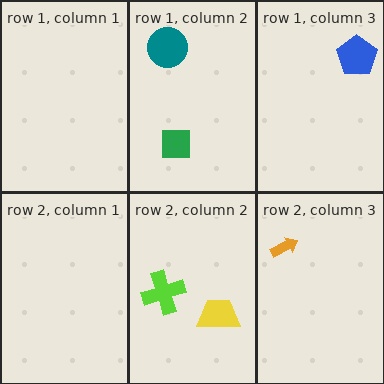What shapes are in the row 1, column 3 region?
The blue pentagon.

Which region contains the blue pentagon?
The row 1, column 3 region.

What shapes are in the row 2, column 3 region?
The orange arrow.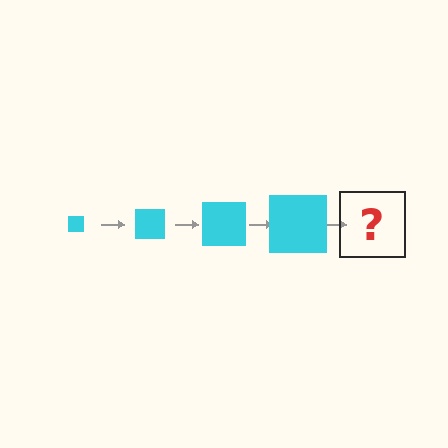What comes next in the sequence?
The next element should be a cyan square, larger than the previous one.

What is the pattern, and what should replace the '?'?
The pattern is that the square gets progressively larger each step. The '?' should be a cyan square, larger than the previous one.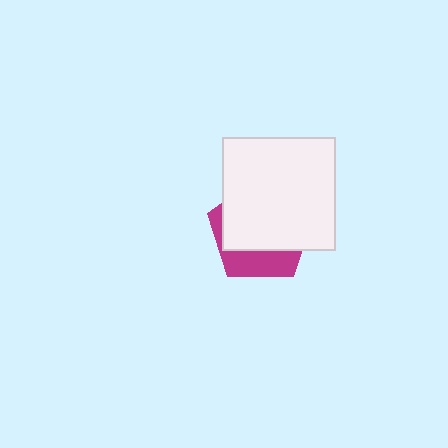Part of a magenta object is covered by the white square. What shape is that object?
It is a pentagon.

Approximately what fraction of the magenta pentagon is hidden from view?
Roughly 70% of the magenta pentagon is hidden behind the white square.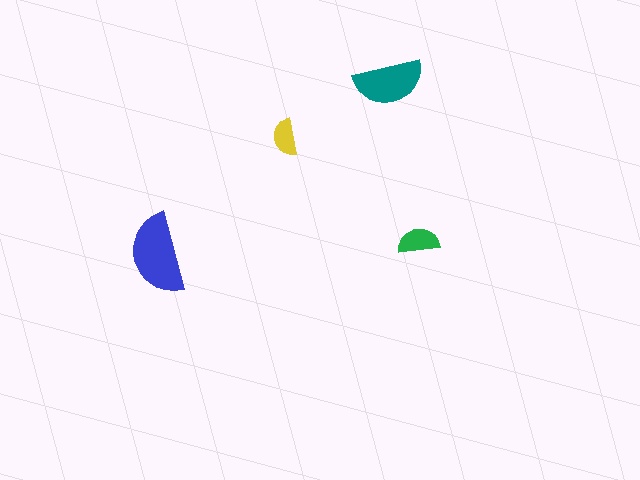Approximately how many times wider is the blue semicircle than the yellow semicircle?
About 2 times wider.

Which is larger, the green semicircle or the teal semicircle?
The teal one.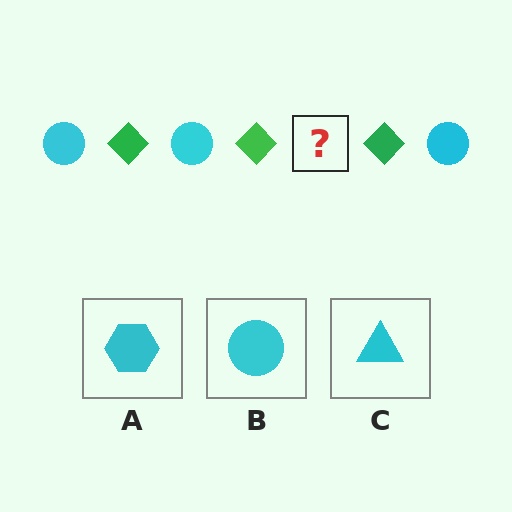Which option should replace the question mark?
Option B.